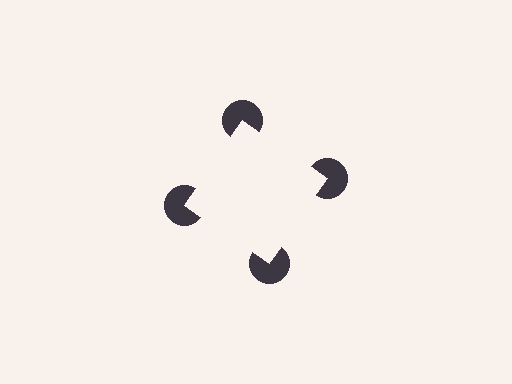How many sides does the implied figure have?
4 sides.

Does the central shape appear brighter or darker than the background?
It typically appears slightly brighter than the background, even though no actual brightness change is drawn.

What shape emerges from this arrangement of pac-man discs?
An illusory square — its edges are inferred from the aligned wedge cuts in the pac-man discs, not physically drawn.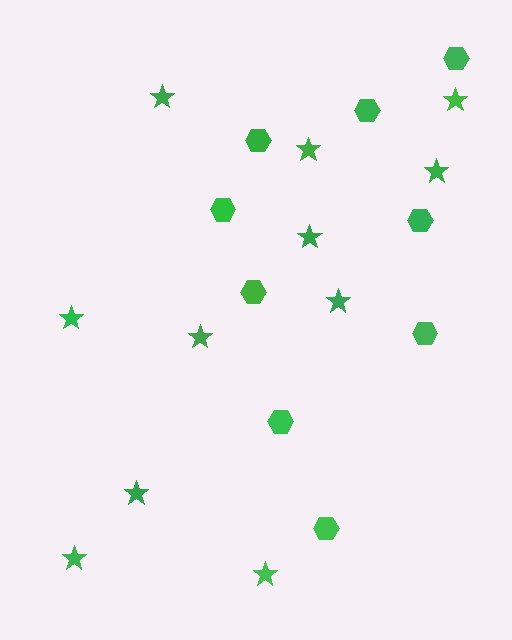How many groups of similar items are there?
There are 2 groups: one group of hexagons (9) and one group of stars (11).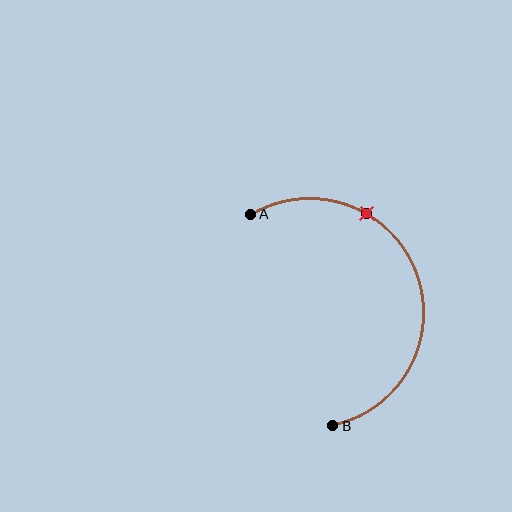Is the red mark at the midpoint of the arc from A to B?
No. The red mark lies on the arc but is closer to endpoint A. The arc midpoint would be at the point on the curve equidistant along the arc from both A and B.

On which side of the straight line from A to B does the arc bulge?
The arc bulges to the right of the straight line connecting A and B.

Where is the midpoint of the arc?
The arc midpoint is the point on the curve farthest from the straight line joining A and B. It sits to the right of that line.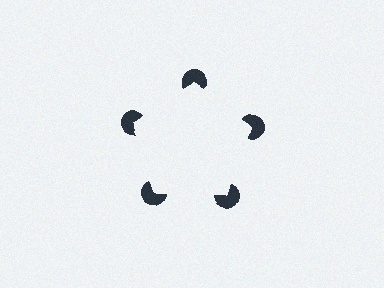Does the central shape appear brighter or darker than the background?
It typically appears slightly brighter than the background, even though no actual brightness change is drawn.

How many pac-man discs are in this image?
There are 5 — one at each vertex of the illusory pentagon.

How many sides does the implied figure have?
5 sides.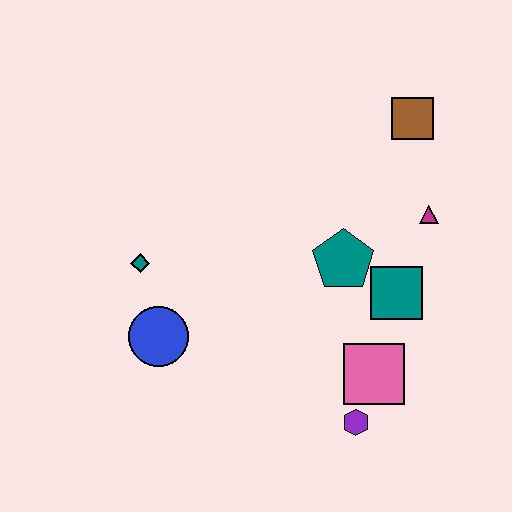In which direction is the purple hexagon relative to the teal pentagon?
The purple hexagon is below the teal pentagon.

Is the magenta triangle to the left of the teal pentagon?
No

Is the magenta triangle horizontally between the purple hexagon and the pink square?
No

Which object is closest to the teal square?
The teal pentagon is closest to the teal square.